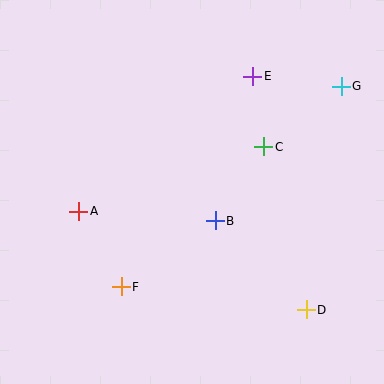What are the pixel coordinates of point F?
Point F is at (121, 287).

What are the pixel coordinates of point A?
Point A is at (79, 211).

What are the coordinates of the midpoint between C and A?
The midpoint between C and A is at (171, 179).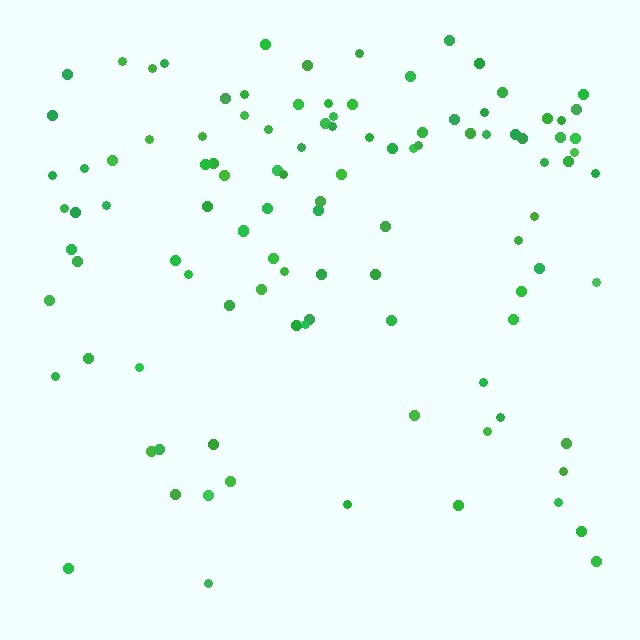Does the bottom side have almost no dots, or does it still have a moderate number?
Still a moderate number, just noticeably fewer than the top.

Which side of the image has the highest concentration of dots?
The top.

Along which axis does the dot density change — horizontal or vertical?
Vertical.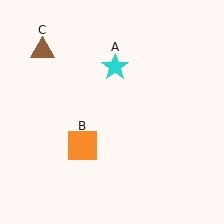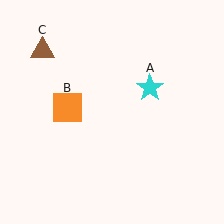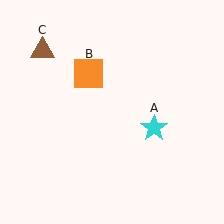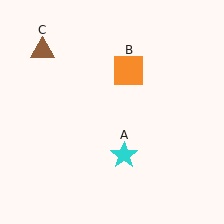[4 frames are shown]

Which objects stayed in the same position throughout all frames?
Brown triangle (object C) remained stationary.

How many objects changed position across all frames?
2 objects changed position: cyan star (object A), orange square (object B).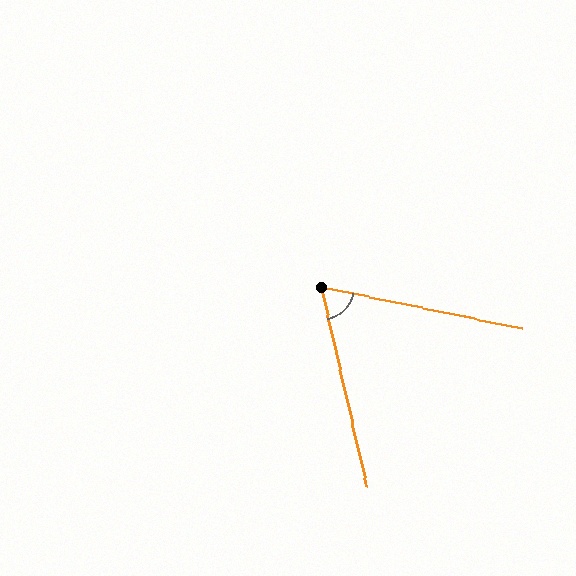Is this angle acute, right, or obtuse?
It is acute.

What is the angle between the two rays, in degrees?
Approximately 65 degrees.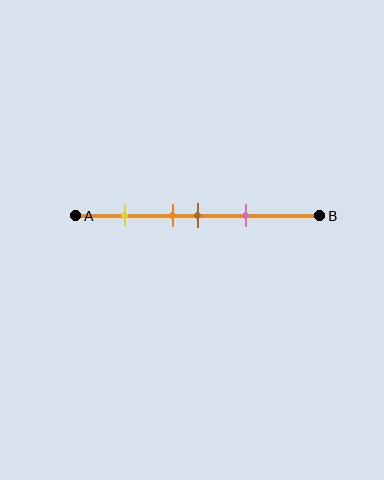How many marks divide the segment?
There are 4 marks dividing the segment.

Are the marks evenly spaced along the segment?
No, the marks are not evenly spaced.